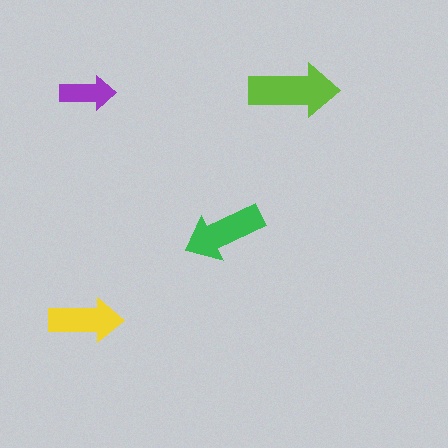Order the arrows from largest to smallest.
the lime one, the green one, the yellow one, the purple one.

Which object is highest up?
The lime arrow is topmost.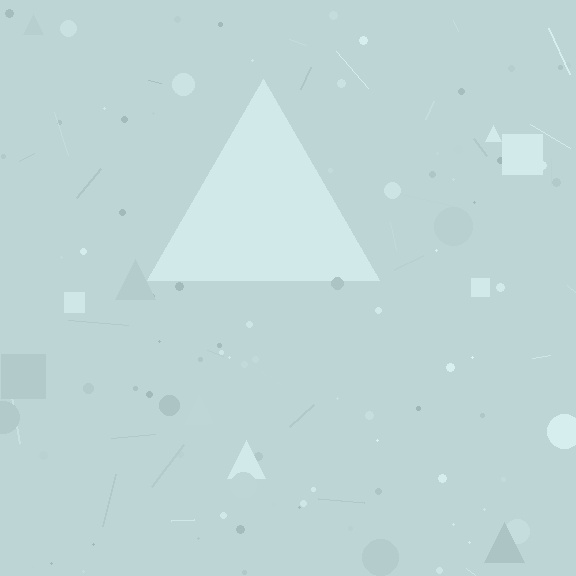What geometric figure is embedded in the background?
A triangle is embedded in the background.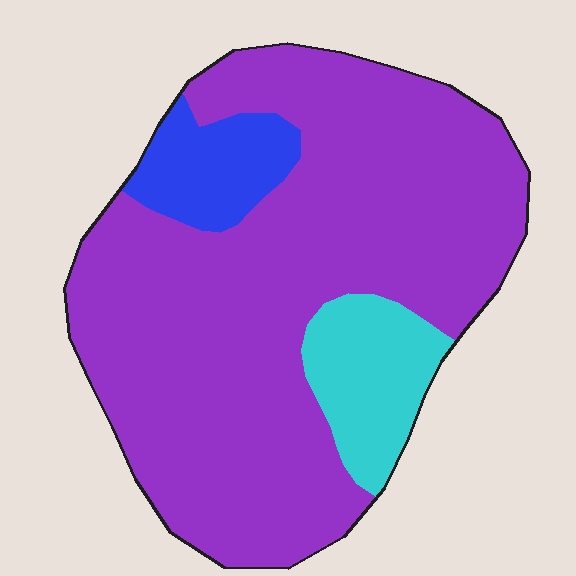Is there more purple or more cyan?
Purple.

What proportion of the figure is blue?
Blue takes up about one tenth (1/10) of the figure.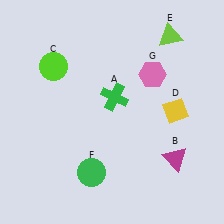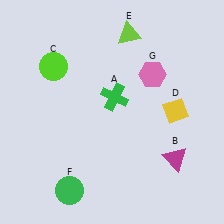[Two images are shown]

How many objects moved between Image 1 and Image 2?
2 objects moved between the two images.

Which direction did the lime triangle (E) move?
The lime triangle (E) moved left.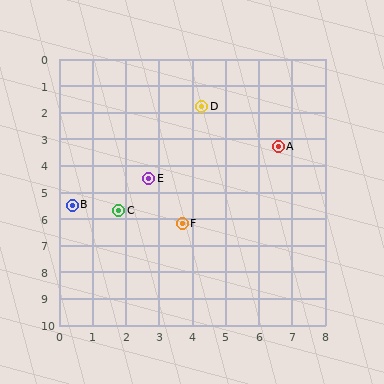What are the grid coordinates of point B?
Point B is at approximately (0.4, 5.5).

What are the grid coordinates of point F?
Point F is at approximately (3.7, 6.2).